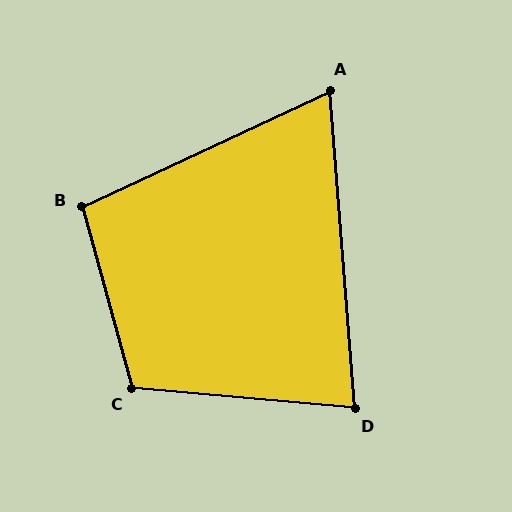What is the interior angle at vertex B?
Approximately 99 degrees (obtuse).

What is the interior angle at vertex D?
Approximately 81 degrees (acute).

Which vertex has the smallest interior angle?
A, at approximately 69 degrees.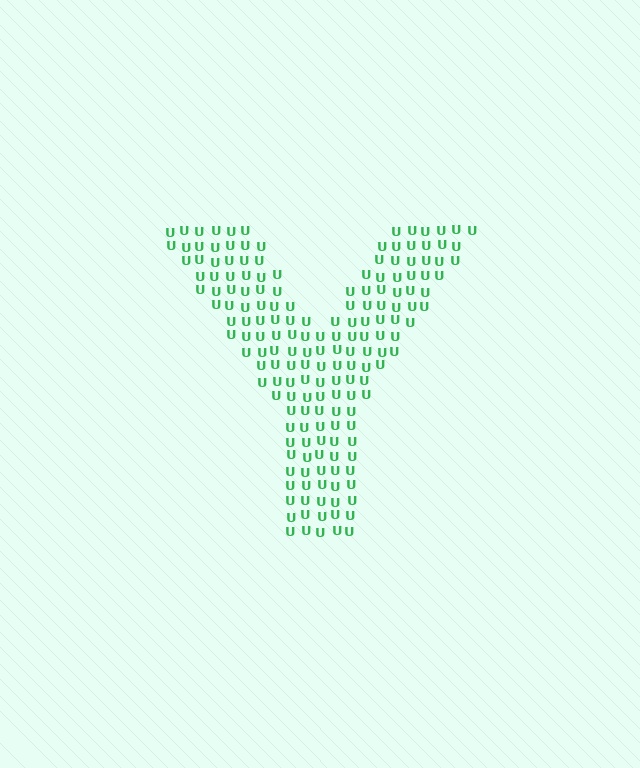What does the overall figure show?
The overall figure shows the letter Y.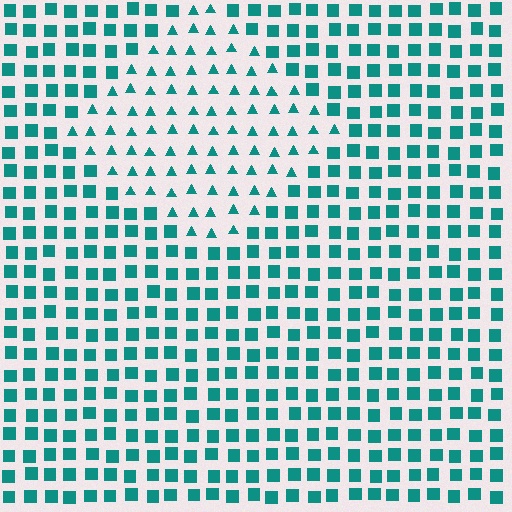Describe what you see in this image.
The image is filled with small teal elements arranged in a uniform grid. A diamond-shaped region contains triangles, while the surrounding area contains squares. The boundary is defined purely by the change in element shape.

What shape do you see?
I see a diamond.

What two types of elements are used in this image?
The image uses triangles inside the diamond region and squares outside it.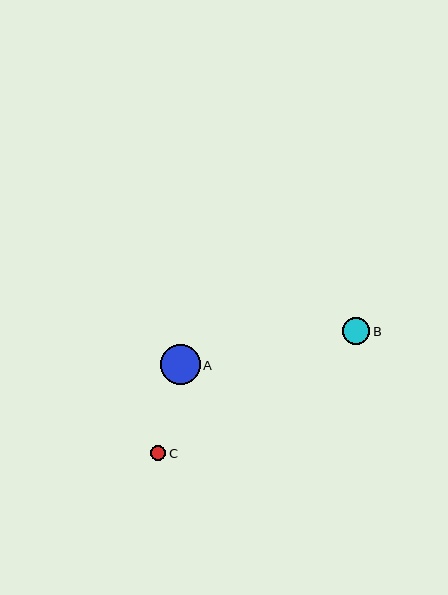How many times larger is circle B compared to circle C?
Circle B is approximately 1.8 times the size of circle C.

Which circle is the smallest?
Circle C is the smallest with a size of approximately 15 pixels.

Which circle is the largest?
Circle A is the largest with a size of approximately 39 pixels.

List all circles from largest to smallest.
From largest to smallest: A, B, C.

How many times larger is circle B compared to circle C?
Circle B is approximately 1.8 times the size of circle C.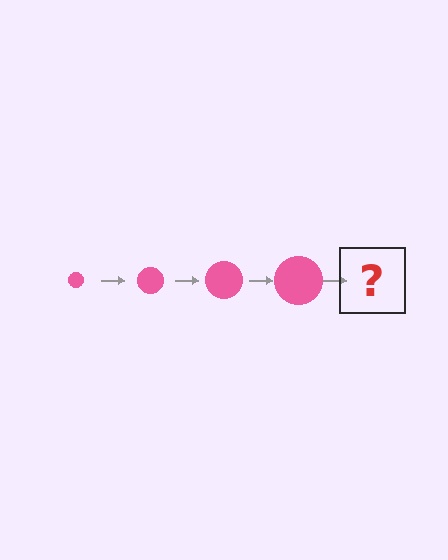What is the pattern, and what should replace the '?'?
The pattern is that the circle gets progressively larger each step. The '?' should be a pink circle, larger than the previous one.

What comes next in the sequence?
The next element should be a pink circle, larger than the previous one.